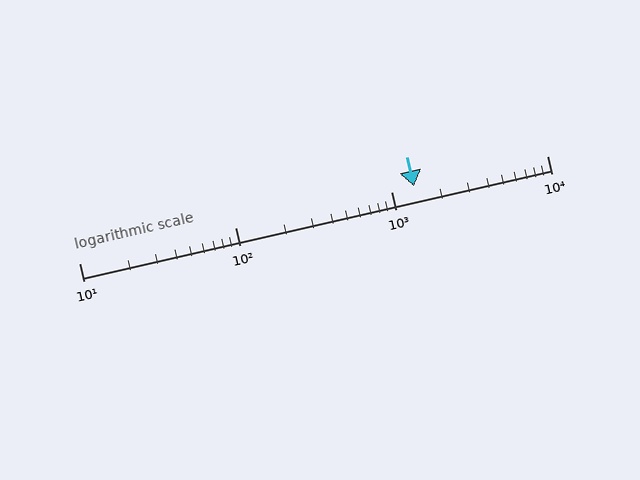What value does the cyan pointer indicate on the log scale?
The pointer indicates approximately 1400.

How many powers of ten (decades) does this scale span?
The scale spans 3 decades, from 10 to 10000.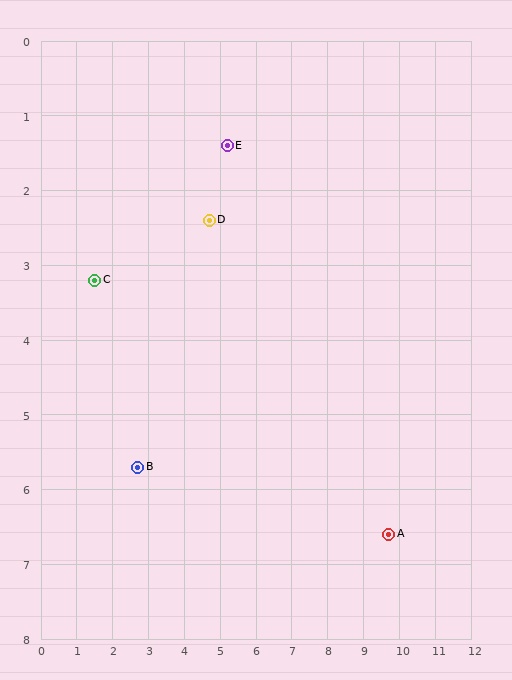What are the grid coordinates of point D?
Point D is at approximately (4.7, 2.4).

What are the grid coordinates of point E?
Point E is at approximately (5.2, 1.4).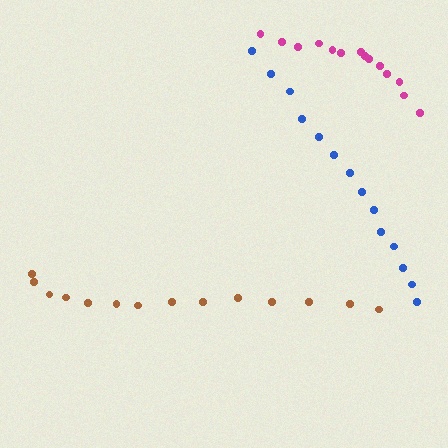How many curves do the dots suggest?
There are 3 distinct paths.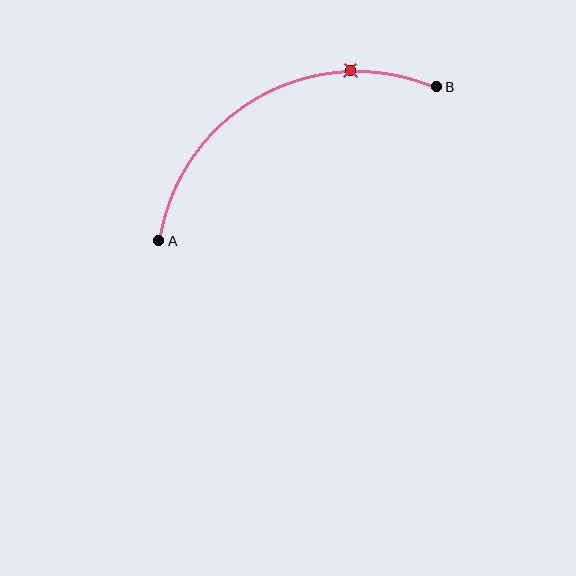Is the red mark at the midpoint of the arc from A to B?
No. The red mark lies on the arc but is closer to endpoint B. The arc midpoint would be at the point on the curve equidistant along the arc from both A and B.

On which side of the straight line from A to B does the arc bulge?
The arc bulges above the straight line connecting A and B.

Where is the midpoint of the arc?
The arc midpoint is the point on the curve farthest from the straight line joining A and B. It sits above that line.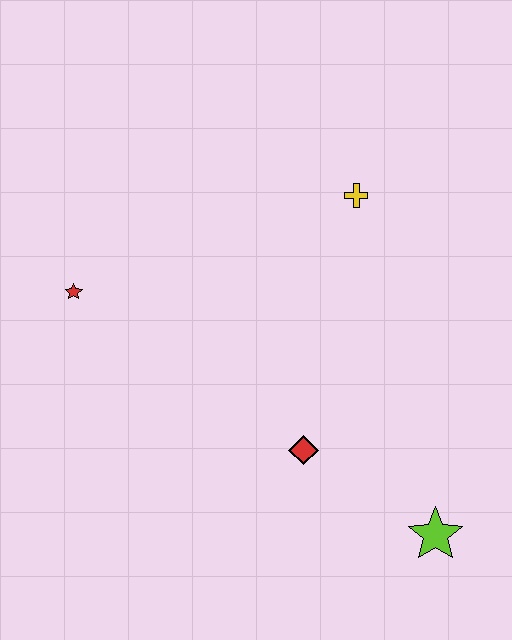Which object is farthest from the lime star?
The red star is farthest from the lime star.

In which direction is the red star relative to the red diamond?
The red star is to the left of the red diamond.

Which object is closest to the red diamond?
The lime star is closest to the red diamond.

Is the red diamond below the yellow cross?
Yes